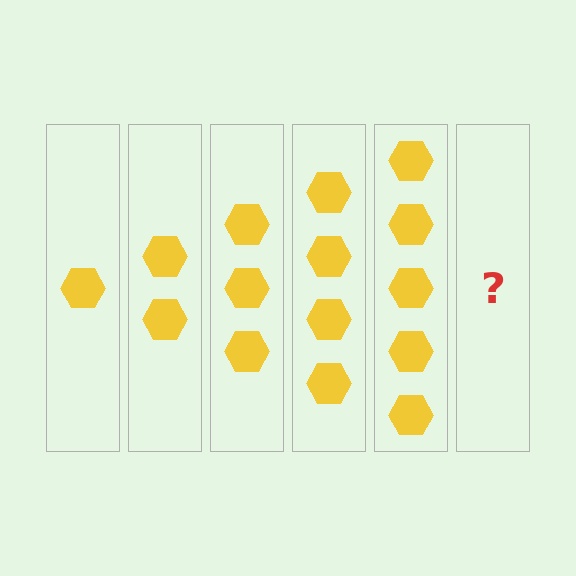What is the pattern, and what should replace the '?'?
The pattern is that each step adds one more hexagon. The '?' should be 6 hexagons.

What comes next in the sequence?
The next element should be 6 hexagons.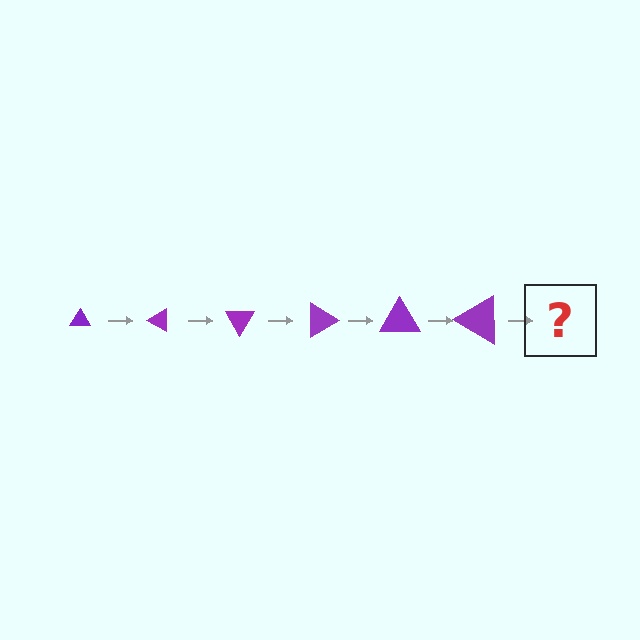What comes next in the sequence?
The next element should be a triangle, larger than the previous one and rotated 180 degrees from the start.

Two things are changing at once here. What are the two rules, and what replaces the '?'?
The two rules are that the triangle grows larger each step and it rotates 30 degrees each step. The '?' should be a triangle, larger than the previous one and rotated 180 degrees from the start.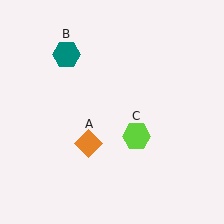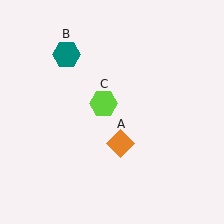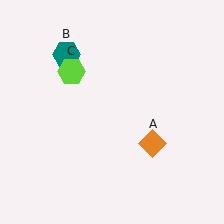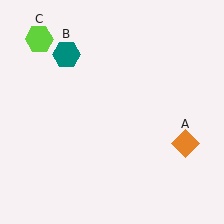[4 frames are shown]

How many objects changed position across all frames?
2 objects changed position: orange diamond (object A), lime hexagon (object C).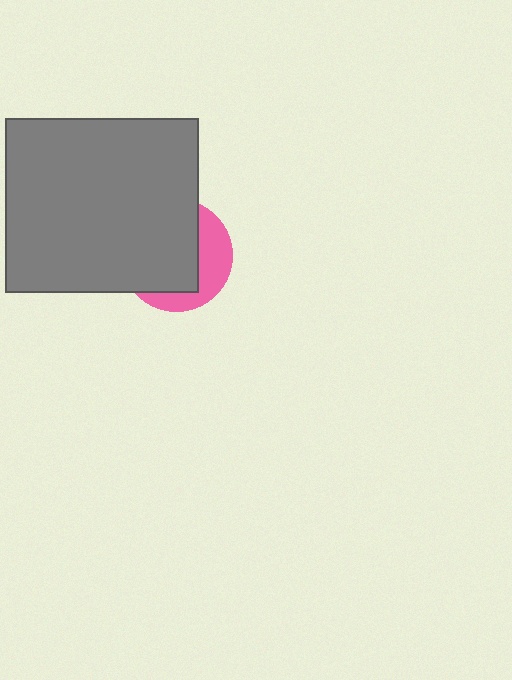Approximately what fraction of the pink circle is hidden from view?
Roughly 66% of the pink circle is hidden behind the gray rectangle.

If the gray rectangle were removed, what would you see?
You would see the complete pink circle.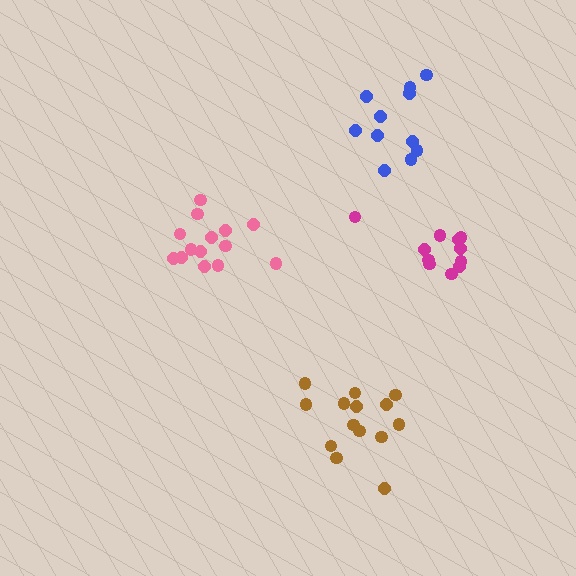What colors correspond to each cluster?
The clusters are colored: magenta, pink, brown, blue.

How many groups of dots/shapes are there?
There are 4 groups.